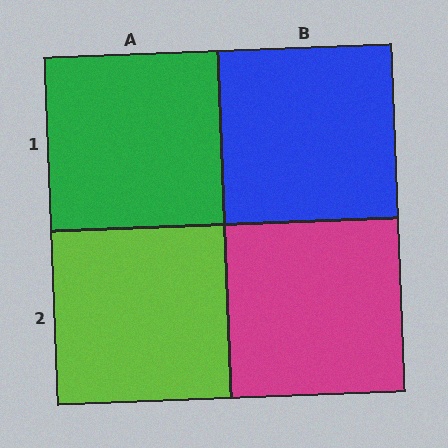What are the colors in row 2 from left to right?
Lime, magenta.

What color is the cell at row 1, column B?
Blue.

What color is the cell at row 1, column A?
Green.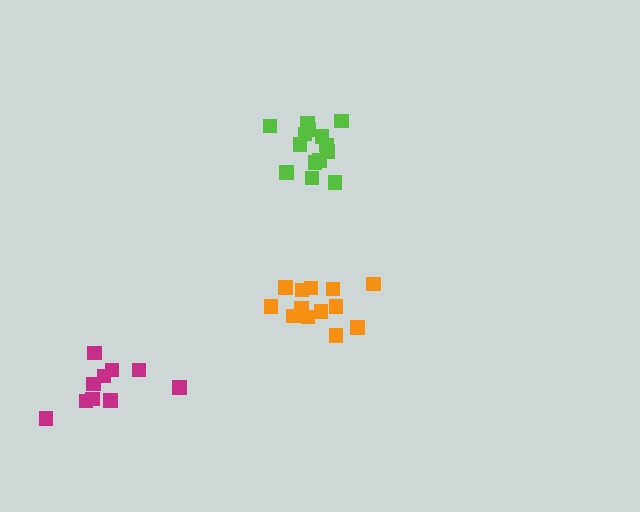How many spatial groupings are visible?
There are 3 spatial groupings.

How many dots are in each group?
Group 1: 10 dots, Group 2: 15 dots, Group 3: 14 dots (39 total).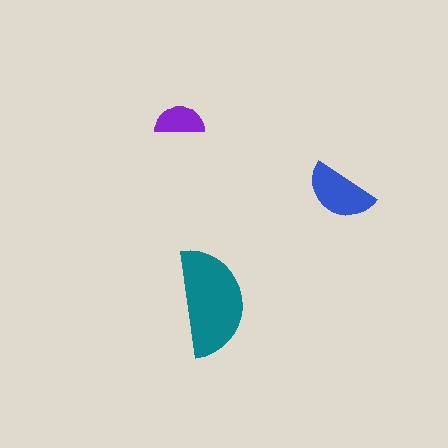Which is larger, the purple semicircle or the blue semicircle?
The blue one.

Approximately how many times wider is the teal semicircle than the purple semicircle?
About 2 times wider.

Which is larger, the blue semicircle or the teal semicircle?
The teal one.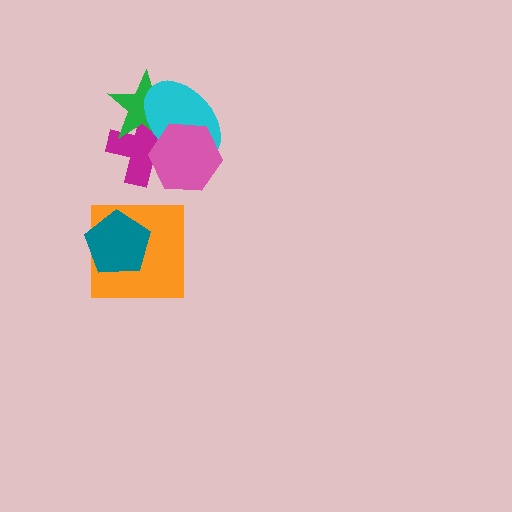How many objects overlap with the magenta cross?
3 objects overlap with the magenta cross.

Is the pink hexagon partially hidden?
No, no other shape covers it.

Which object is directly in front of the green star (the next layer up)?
The cyan ellipse is directly in front of the green star.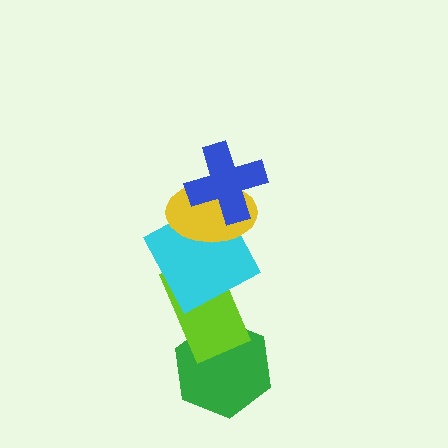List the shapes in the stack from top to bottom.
From top to bottom: the blue cross, the yellow ellipse, the cyan square, the lime rectangle, the green hexagon.